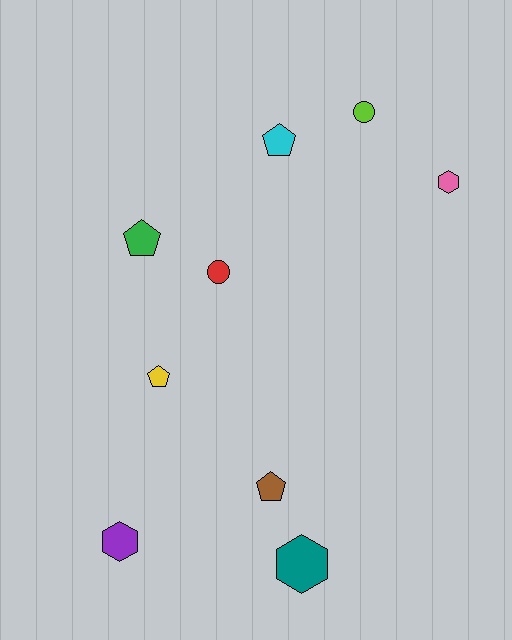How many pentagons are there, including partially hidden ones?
There are 4 pentagons.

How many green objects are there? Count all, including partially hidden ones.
There is 1 green object.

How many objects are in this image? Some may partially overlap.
There are 9 objects.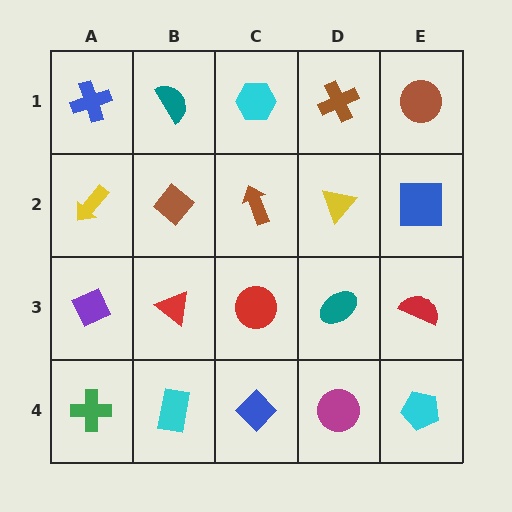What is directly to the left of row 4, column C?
A cyan rectangle.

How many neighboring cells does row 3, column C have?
4.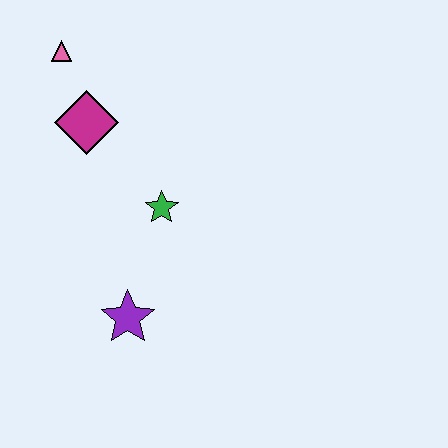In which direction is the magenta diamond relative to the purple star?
The magenta diamond is above the purple star.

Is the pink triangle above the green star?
Yes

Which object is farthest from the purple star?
The pink triangle is farthest from the purple star.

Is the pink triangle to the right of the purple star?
No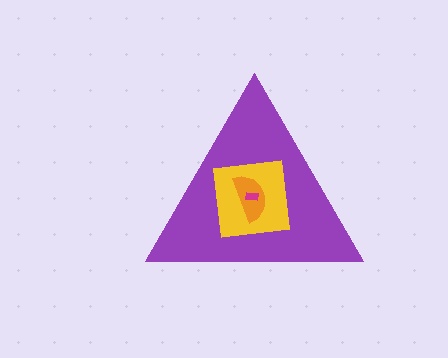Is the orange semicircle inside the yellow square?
Yes.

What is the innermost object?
The magenta rectangle.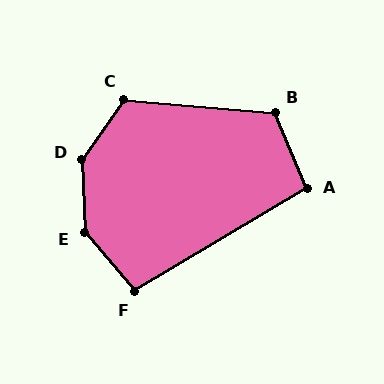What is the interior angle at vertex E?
Approximately 142 degrees (obtuse).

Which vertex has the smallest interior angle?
A, at approximately 98 degrees.